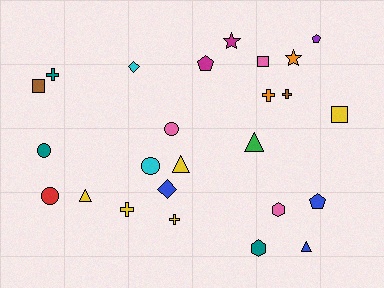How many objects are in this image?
There are 25 objects.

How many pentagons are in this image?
There are 3 pentagons.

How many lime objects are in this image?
There are no lime objects.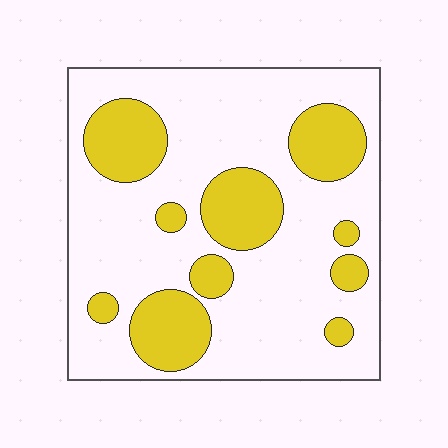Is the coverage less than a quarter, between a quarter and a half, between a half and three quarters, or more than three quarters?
Between a quarter and a half.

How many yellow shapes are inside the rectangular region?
10.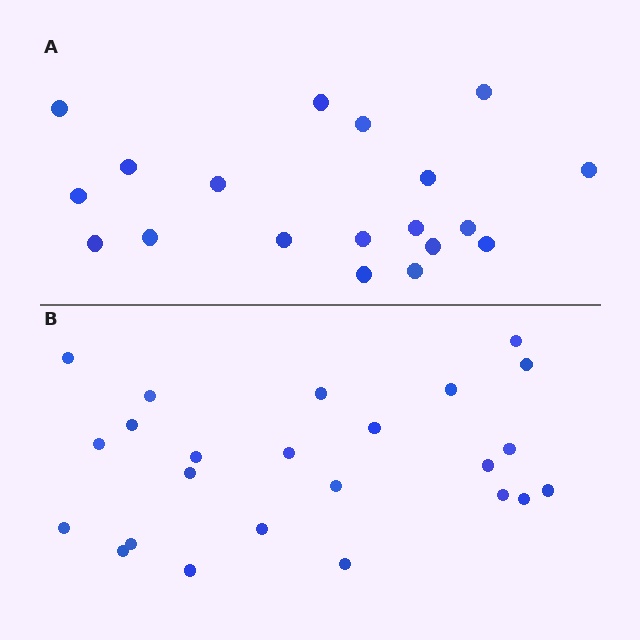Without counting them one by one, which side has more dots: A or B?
Region B (the bottom region) has more dots.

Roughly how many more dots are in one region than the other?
Region B has about 5 more dots than region A.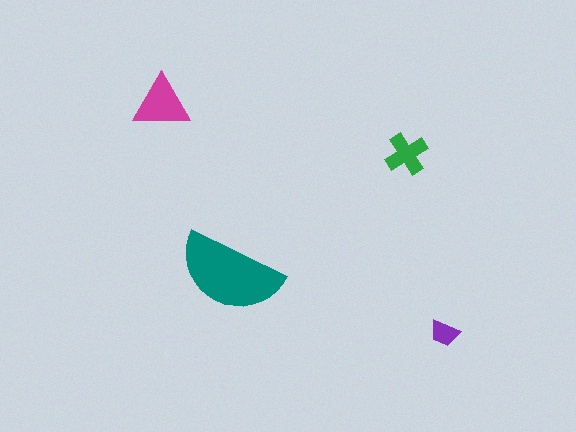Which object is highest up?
The magenta triangle is topmost.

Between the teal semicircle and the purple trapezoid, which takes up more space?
The teal semicircle.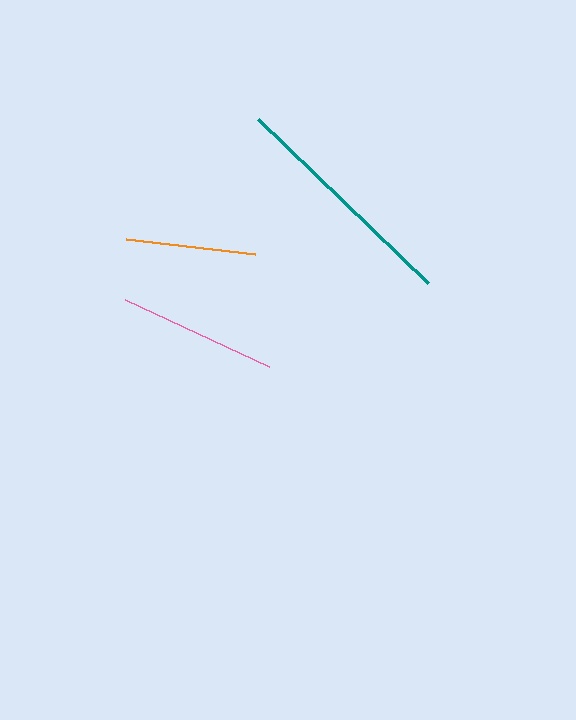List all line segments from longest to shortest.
From longest to shortest: teal, pink, orange.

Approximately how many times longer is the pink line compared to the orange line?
The pink line is approximately 1.2 times the length of the orange line.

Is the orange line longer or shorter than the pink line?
The pink line is longer than the orange line.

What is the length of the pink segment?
The pink segment is approximately 158 pixels long.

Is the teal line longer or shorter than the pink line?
The teal line is longer than the pink line.